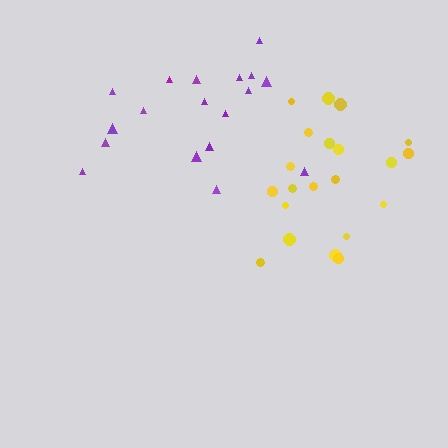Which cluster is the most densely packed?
Yellow.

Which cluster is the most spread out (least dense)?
Purple.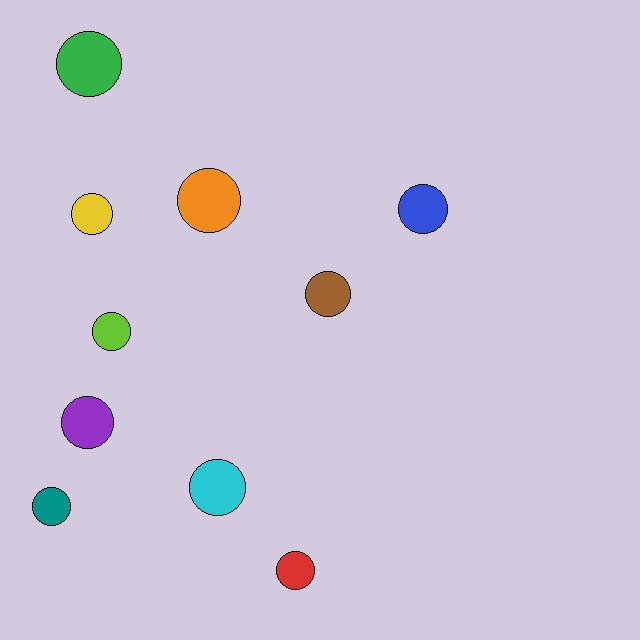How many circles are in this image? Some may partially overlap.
There are 10 circles.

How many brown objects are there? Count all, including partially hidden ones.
There is 1 brown object.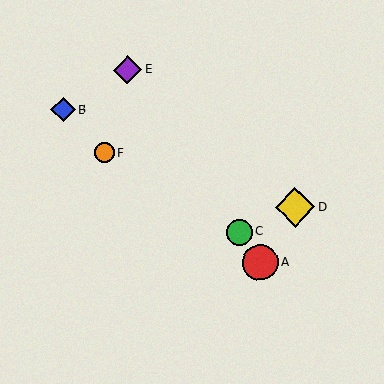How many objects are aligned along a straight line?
3 objects (A, C, E) are aligned along a straight line.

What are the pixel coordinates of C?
Object C is at (239, 232).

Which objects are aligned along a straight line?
Objects A, C, E are aligned along a straight line.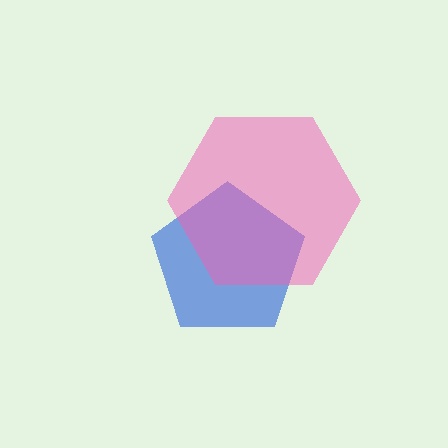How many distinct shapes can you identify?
There are 2 distinct shapes: a blue pentagon, a pink hexagon.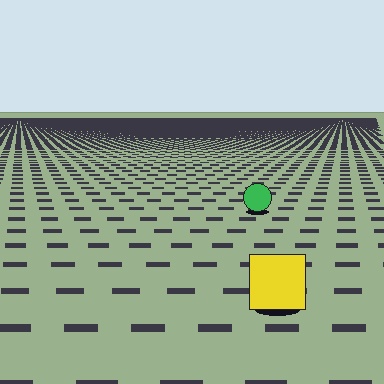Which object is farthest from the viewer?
The green circle is farthest from the viewer. It appears smaller and the ground texture around it is denser.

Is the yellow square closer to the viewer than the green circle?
Yes. The yellow square is closer — you can tell from the texture gradient: the ground texture is coarser near it.